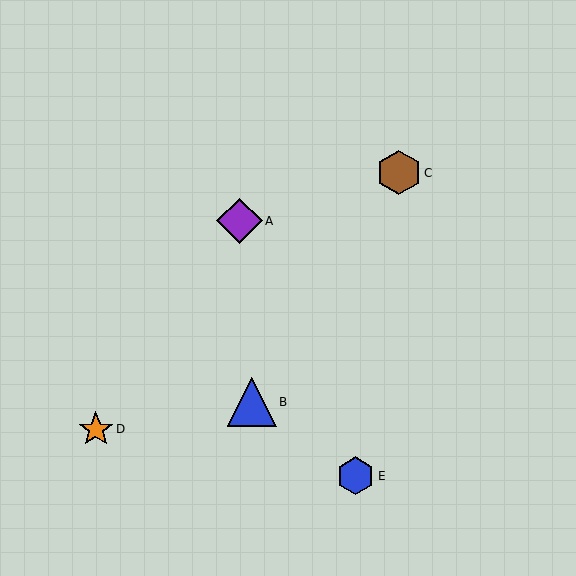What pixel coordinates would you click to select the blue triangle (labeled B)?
Click at (252, 402) to select the blue triangle B.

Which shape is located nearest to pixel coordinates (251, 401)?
The blue triangle (labeled B) at (252, 402) is nearest to that location.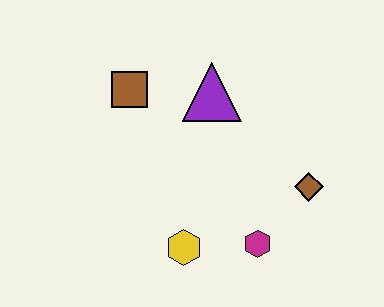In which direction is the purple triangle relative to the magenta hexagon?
The purple triangle is above the magenta hexagon.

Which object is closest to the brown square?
The purple triangle is closest to the brown square.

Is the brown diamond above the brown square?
No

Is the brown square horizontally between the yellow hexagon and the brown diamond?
No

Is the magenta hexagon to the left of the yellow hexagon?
No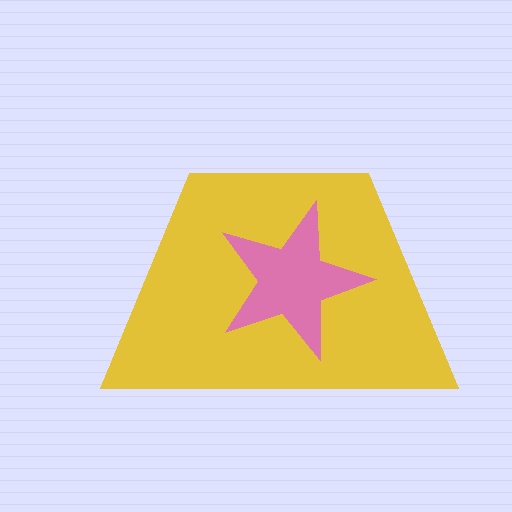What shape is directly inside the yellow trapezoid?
The pink star.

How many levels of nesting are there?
2.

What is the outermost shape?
The yellow trapezoid.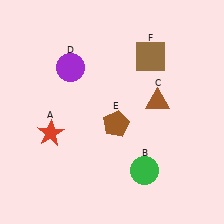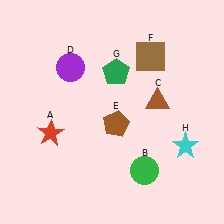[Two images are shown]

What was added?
A green pentagon (G), a cyan star (H) were added in Image 2.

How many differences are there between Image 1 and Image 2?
There are 2 differences between the two images.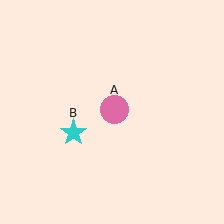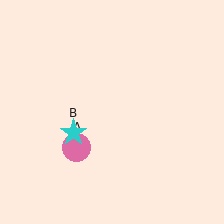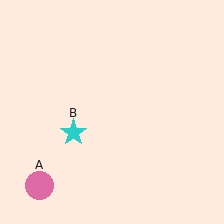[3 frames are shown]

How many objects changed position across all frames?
1 object changed position: pink circle (object A).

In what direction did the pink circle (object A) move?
The pink circle (object A) moved down and to the left.